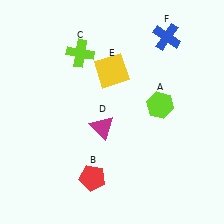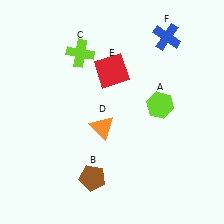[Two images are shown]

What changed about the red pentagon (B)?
In Image 1, B is red. In Image 2, it changed to brown.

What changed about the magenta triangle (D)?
In Image 1, D is magenta. In Image 2, it changed to orange.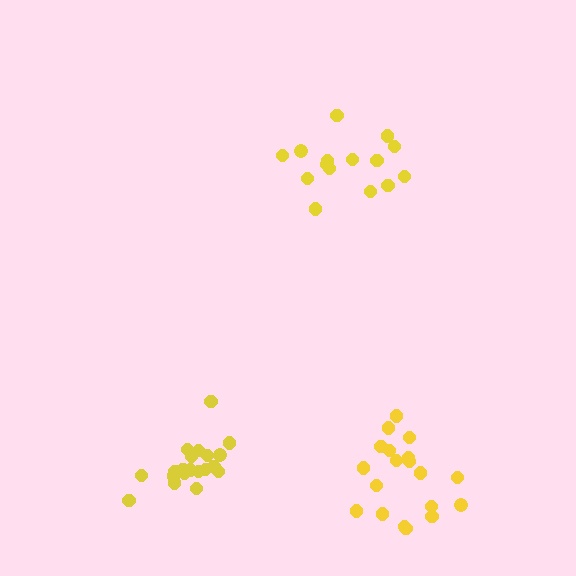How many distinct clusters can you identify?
There are 3 distinct clusters.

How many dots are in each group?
Group 1: 15 dots, Group 2: 19 dots, Group 3: 20 dots (54 total).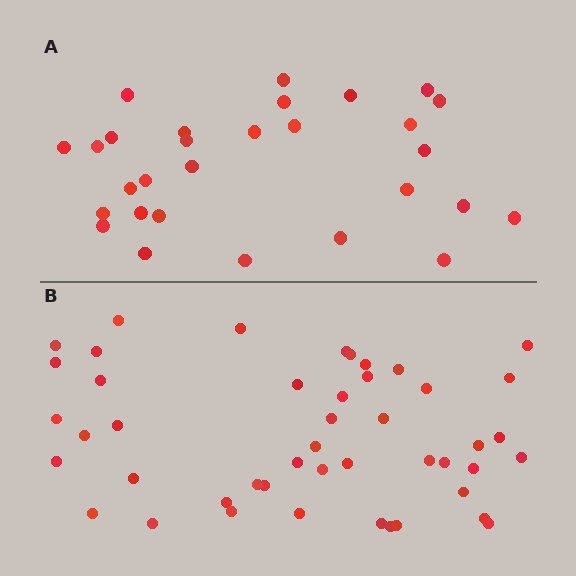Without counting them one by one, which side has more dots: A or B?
Region B (the bottom region) has more dots.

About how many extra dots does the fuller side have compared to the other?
Region B has approximately 15 more dots than region A.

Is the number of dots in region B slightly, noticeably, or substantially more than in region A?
Region B has substantially more. The ratio is roughly 1.6 to 1.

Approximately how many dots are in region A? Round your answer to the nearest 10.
About 30 dots. (The exact count is 29, which rounds to 30.)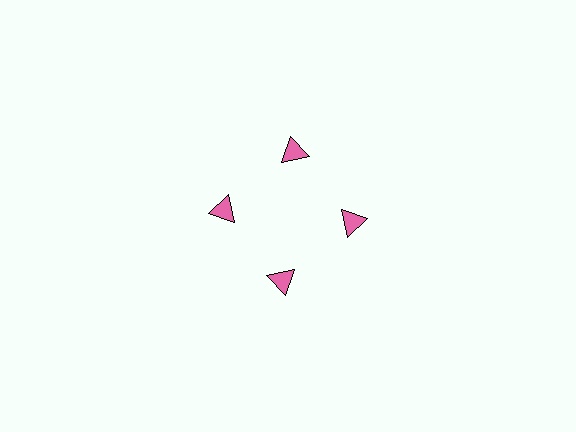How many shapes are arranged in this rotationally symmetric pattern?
There are 4 shapes, arranged in 4 groups of 1.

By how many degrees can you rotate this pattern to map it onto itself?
The pattern maps onto itself every 90 degrees of rotation.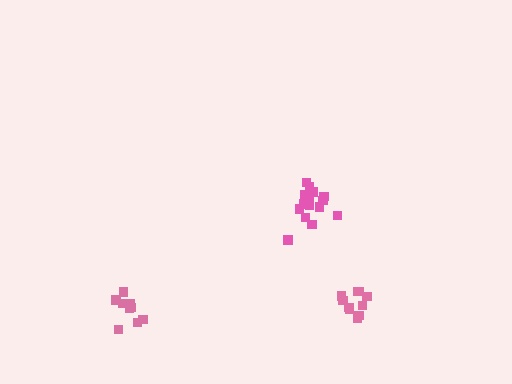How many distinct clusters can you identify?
There are 3 distinct clusters.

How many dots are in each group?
Group 1: 10 dots, Group 2: 10 dots, Group 3: 15 dots (35 total).